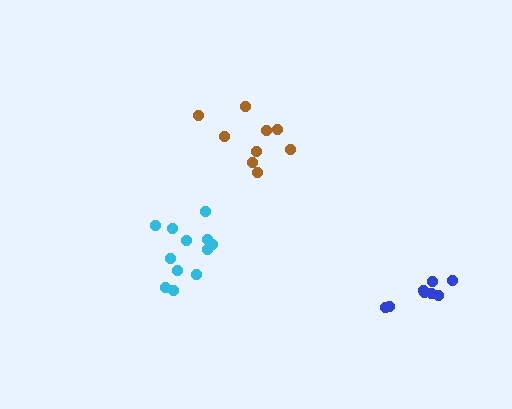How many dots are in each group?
Group 1: 8 dots, Group 2: 12 dots, Group 3: 9 dots (29 total).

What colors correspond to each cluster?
The clusters are colored: blue, cyan, brown.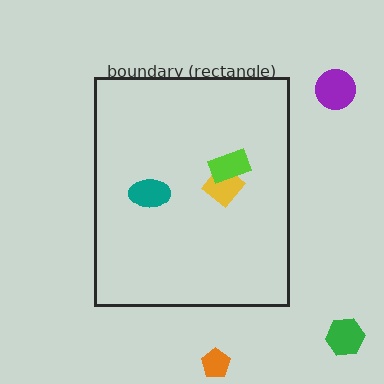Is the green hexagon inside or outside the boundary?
Outside.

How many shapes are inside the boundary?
3 inside, 3 outside.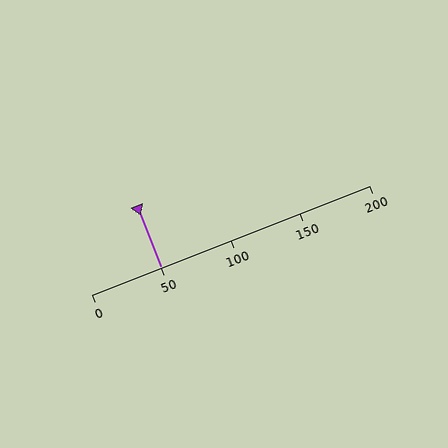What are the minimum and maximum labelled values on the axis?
The axis runs from 0 to 200.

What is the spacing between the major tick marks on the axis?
The major ticks are spaced 50 apart.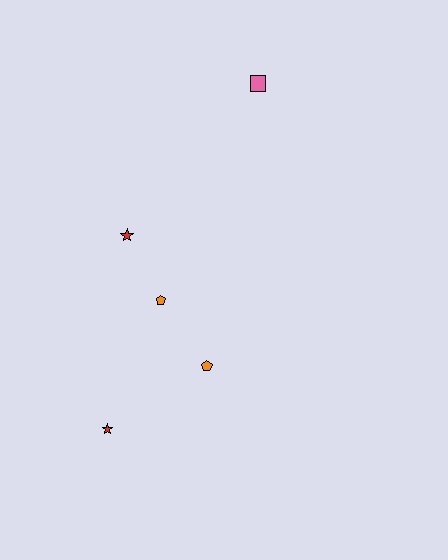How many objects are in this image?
There are 5 objects.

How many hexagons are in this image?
There are no hexagons.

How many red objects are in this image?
There are 2 red objects.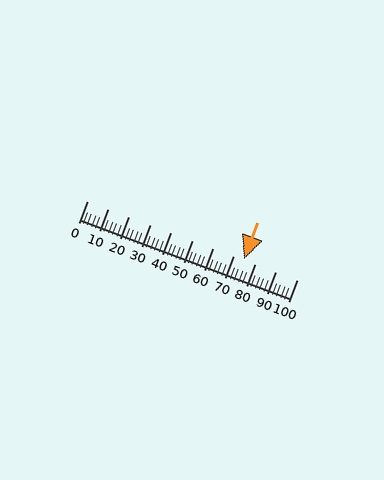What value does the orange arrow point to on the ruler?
The orange arrow points to approximately 75.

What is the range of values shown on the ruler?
The ruler shows values from 0 to 100.